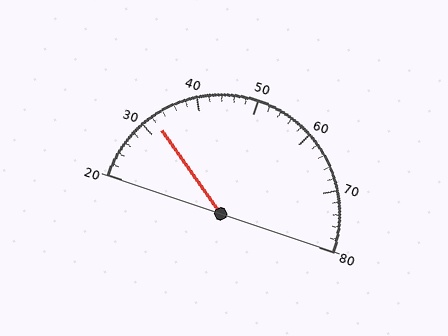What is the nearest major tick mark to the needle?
The nearest major tick mark is 30.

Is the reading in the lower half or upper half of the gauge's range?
The reading is in the lower half of the range (20 to 80).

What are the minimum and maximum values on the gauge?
The gauge ranges from 20 to 80.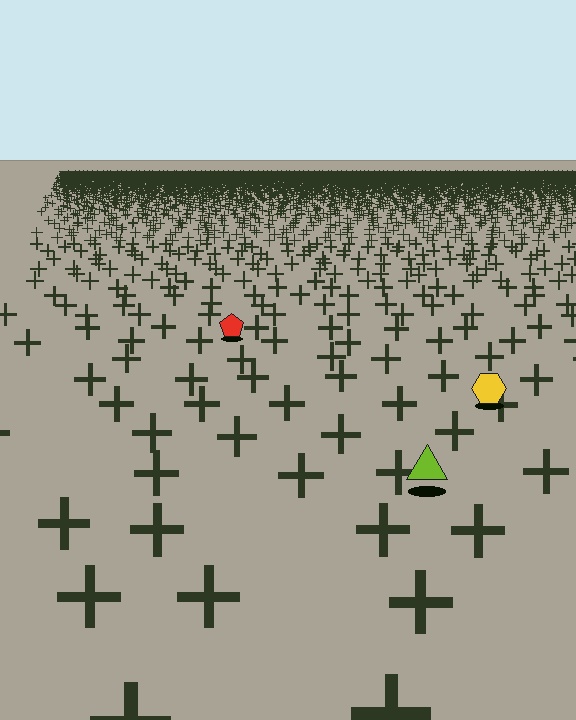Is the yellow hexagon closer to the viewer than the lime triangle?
No. The lime triangle is closer — you can tell from the texture gradient: the ground texture is coarser near it.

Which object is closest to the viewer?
The lime triangle is closest. The texture marks near it are larger and more spread out.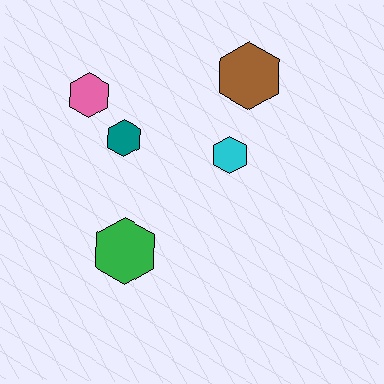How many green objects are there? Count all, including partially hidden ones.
There is 1 green object.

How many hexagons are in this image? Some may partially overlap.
There are 5 hexagons.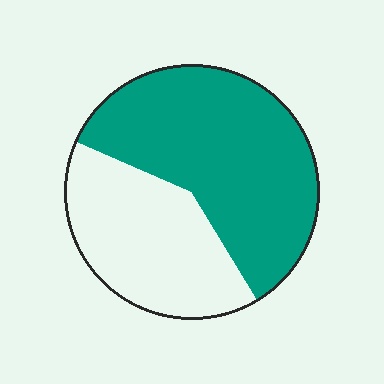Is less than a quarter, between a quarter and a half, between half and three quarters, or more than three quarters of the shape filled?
Between half and three quarters.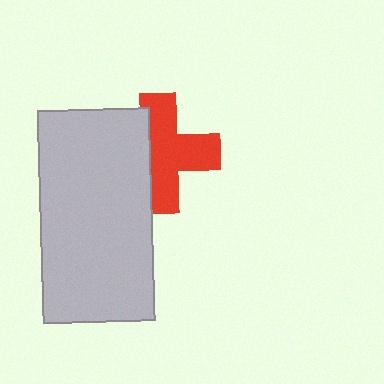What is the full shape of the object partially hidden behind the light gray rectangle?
The partially hidden object is a red cross.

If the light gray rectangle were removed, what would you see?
You would see the complete red cross.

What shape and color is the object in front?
The object in front is a light gray rectangle.